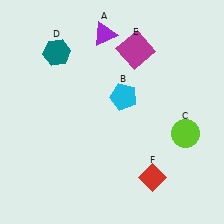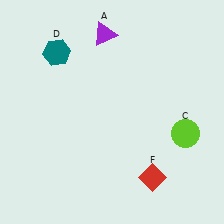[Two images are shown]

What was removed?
The magenta square (E), the cyan pentagon (B) were removed in Image 2.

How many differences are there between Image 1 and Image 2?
There are 2 differences between the two images.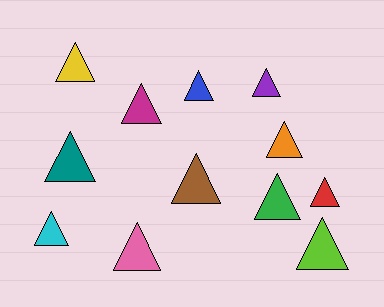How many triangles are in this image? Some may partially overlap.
There are 12 triangles.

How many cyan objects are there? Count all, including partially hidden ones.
There is 1 cyan object.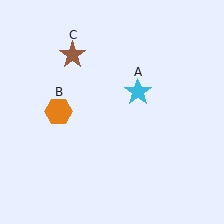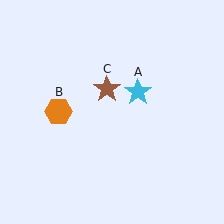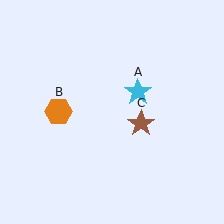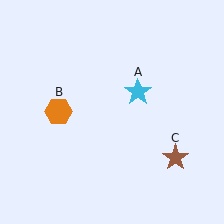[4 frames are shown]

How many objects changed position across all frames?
1 object changed position: brown star (object C).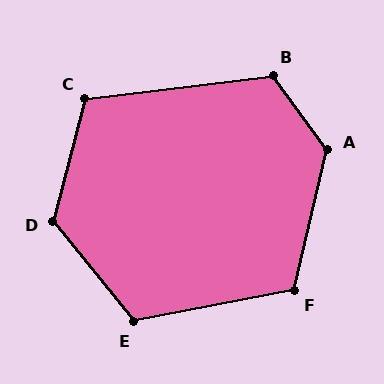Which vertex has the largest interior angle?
A, at approximately 131 degrees.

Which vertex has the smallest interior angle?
C, at approximately 111 degrees.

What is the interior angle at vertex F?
Approximately 114 degrees (obtuse).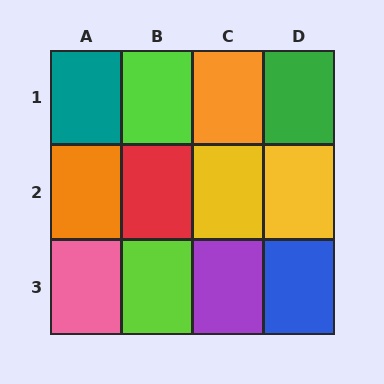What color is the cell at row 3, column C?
Purple.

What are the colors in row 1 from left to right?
Teal, lime, orange, green.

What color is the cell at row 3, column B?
Lime.